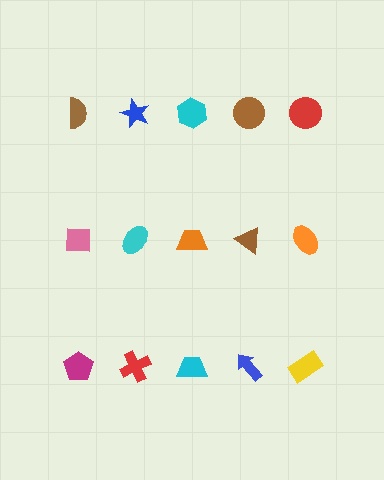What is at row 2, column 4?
A brown triangle.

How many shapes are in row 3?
5 shapes.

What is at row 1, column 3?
A cyan hexagon.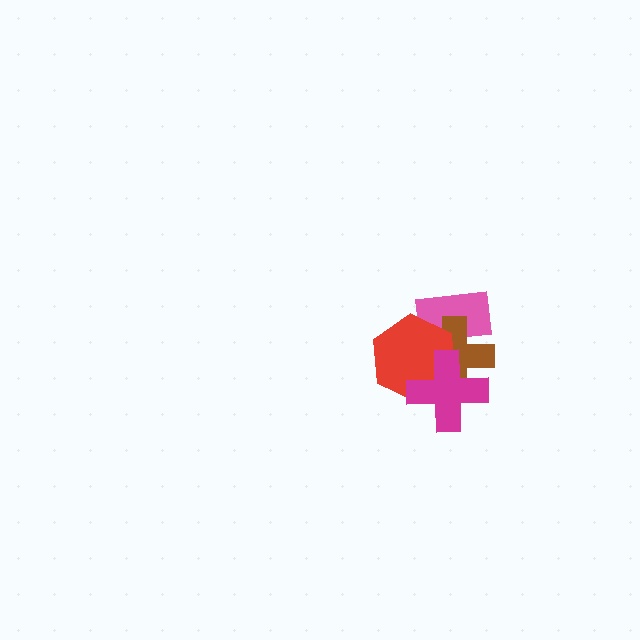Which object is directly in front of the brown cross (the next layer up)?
The red hexagon is directly in front of the brown cross.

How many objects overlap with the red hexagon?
3 objects overlap with the red hexagon.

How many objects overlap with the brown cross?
3 objects overlap with the brown cross.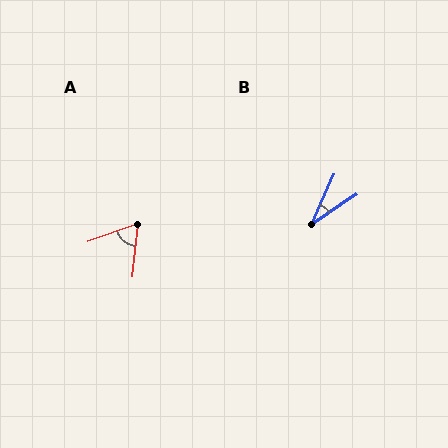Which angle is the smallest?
B, at approximately 32 degrees.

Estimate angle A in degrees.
Approximately 64 degrees.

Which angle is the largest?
A, at approximately 64 degrees.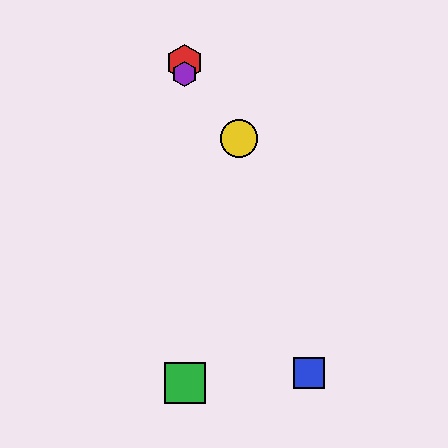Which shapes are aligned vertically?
The red hexagon, the green square, the purple hexagon are aligned vertically.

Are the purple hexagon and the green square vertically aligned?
Yes, both are at x≈185.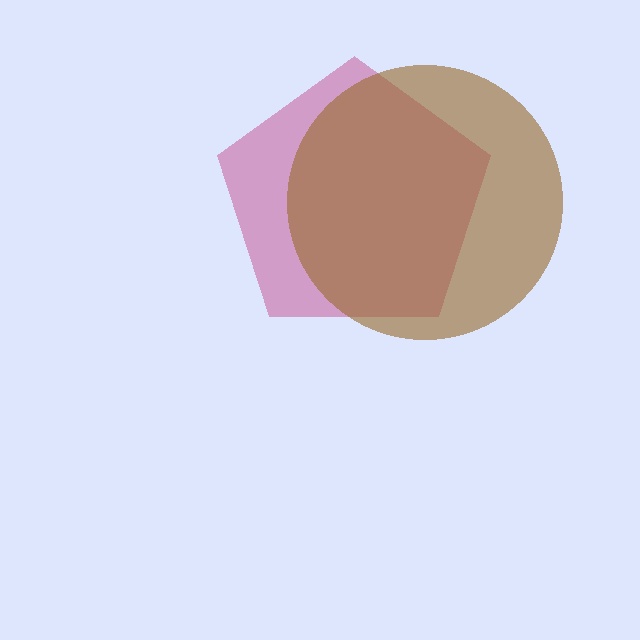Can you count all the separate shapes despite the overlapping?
Yes, there are 2 separate shapes.